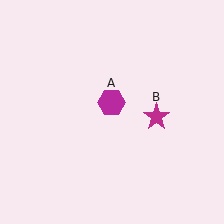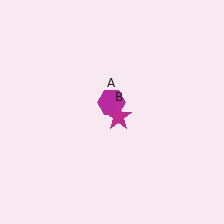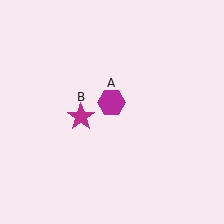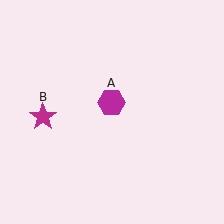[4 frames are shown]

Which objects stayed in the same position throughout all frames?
Magenta hexagon (object A) remained stationary.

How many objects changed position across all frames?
1 object changed position: magenta star (object B).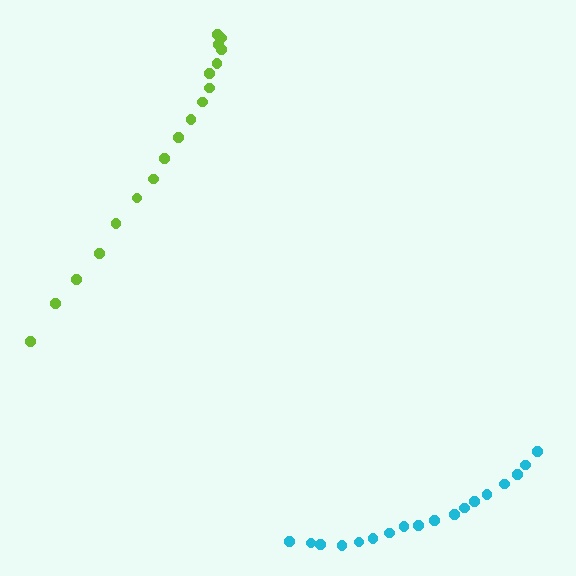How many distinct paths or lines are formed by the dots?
There are 2 distinct paths.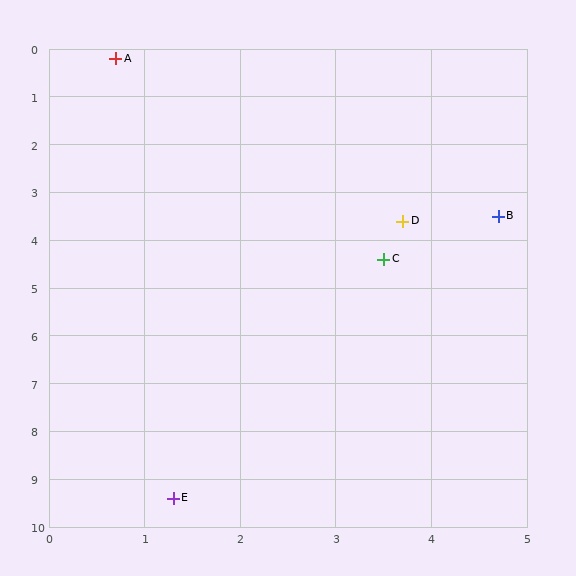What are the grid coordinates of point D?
Point D is at approximately (3.7, 3.6).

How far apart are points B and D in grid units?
Points B and D are about 1.0 grid units apart.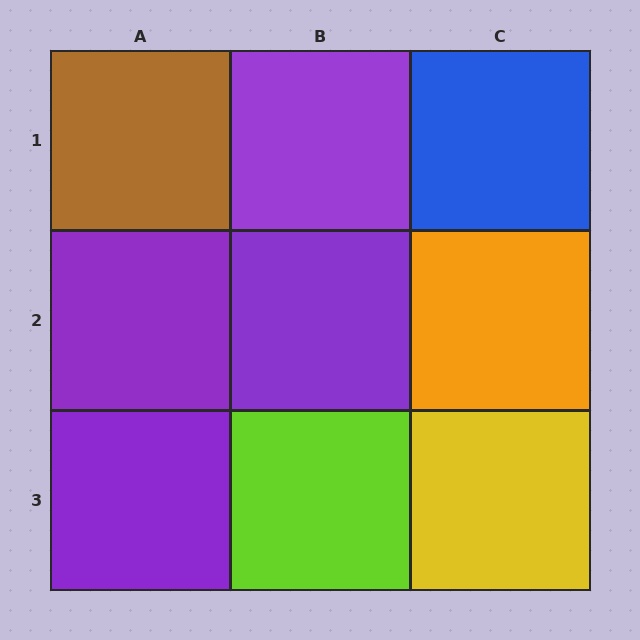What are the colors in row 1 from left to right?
Brown, purple, blue.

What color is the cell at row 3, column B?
Lime.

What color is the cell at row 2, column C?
Orange.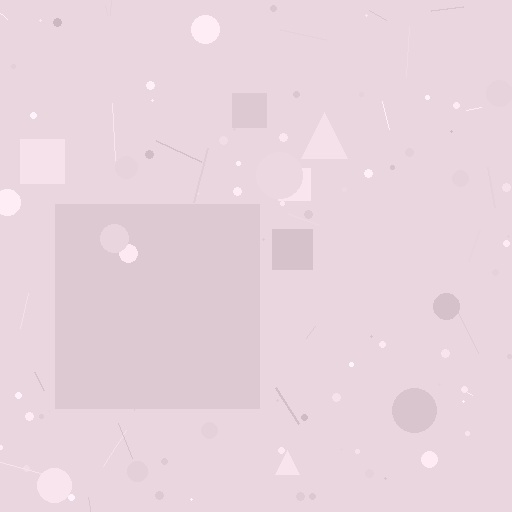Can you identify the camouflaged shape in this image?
The camouflaged shape is a square.